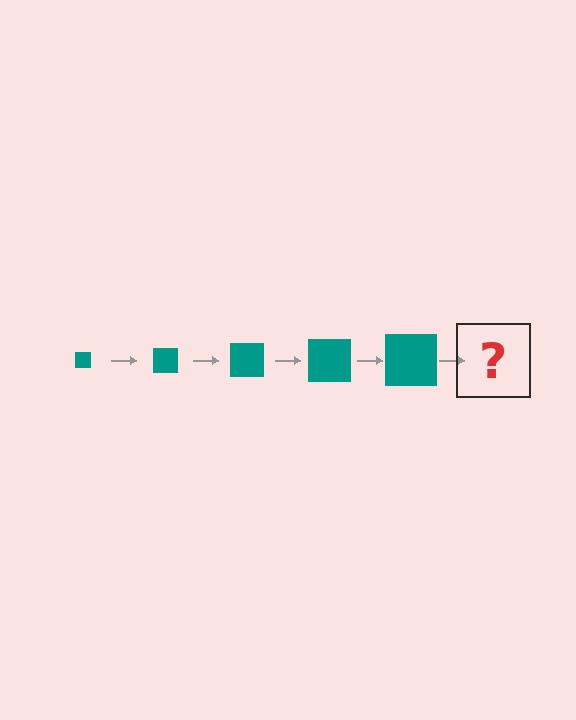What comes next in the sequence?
The next element should be a teal square, larger than the previous one.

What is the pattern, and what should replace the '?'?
The pattern is that the square gets progressively larger each step. The '?' should be a teal square, larger than the previous one.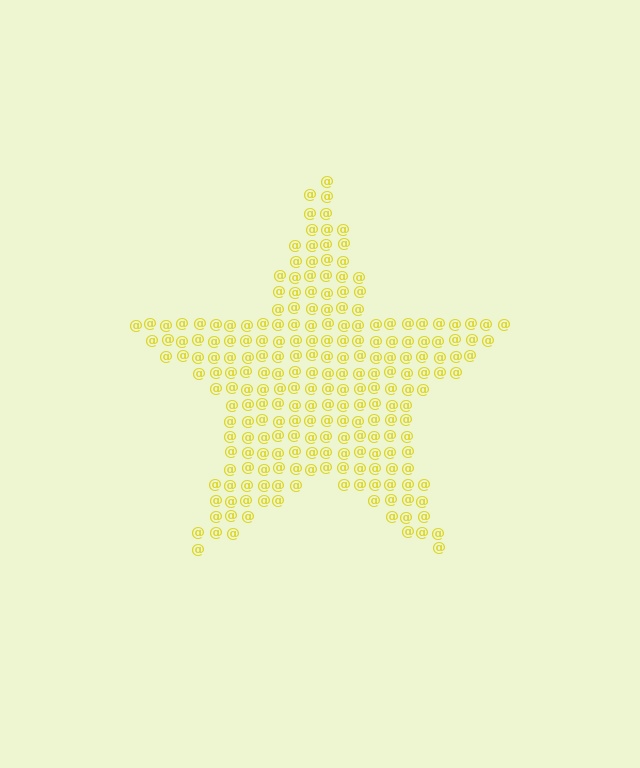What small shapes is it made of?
It is made of small at signs.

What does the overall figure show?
The overall figure shows a star.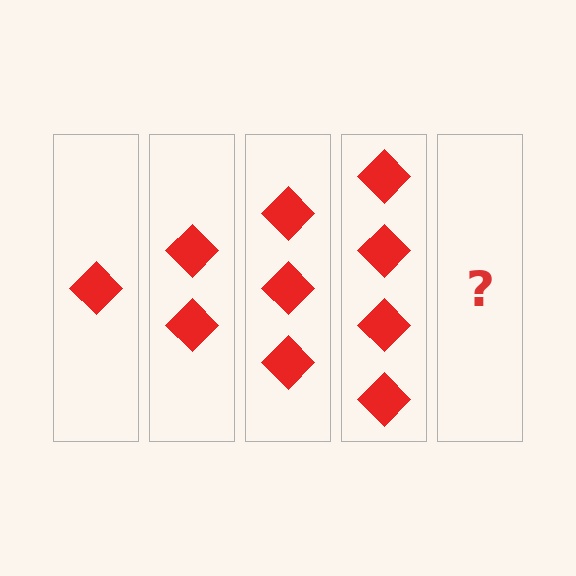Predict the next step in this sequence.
The next step is 5 diamonds.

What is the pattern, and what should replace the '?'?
The pattern is that each step adds one more diamond. The '?' should be 5 diamonds.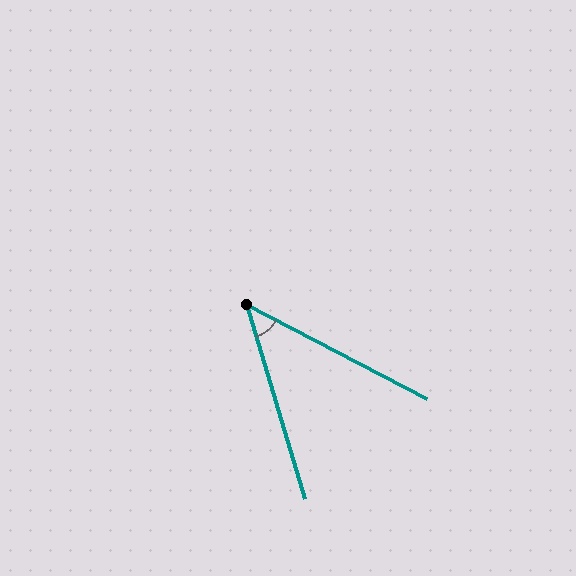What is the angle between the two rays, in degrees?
Approximately 46 degrees.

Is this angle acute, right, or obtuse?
It is acute.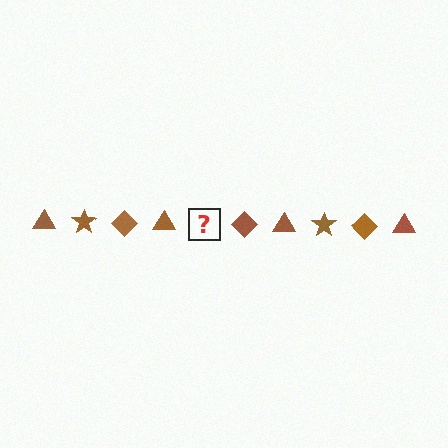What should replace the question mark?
The question mark should be replaced with a brown star.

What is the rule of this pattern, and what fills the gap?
The rule is that the pattern cycles through triangle, star, diamond shapes in brown. The gap should be filled with a brown star.